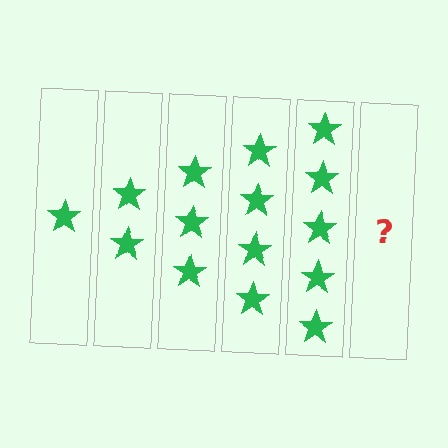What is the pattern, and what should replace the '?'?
The pattern is that each step adds one more star. The '?' should be 6 stars.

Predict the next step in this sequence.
The next step is 6 stars.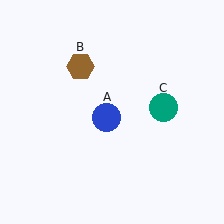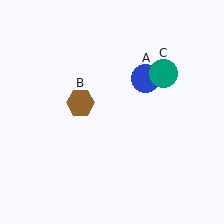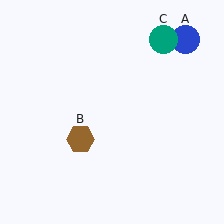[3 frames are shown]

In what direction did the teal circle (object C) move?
The teal circle (object C) moved up.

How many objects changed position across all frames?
3 objects changed position: blue circle (object A), brown hexagon (object B), teal circle (object C).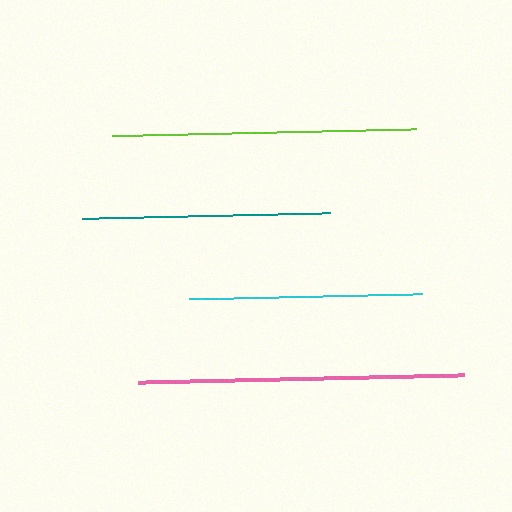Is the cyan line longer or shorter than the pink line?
The pink line is longer than the cyan line.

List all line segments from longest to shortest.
From longest to shortest: pink, lime, teal, cyan.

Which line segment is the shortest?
The cyan line is the shortest at approximately 233 pixels.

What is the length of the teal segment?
The teal segment is approximately 248 pixels long.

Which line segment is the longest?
The pink line is the longest at approximately 326 pixels.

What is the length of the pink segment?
The pink segment is approximately 326 pixels long.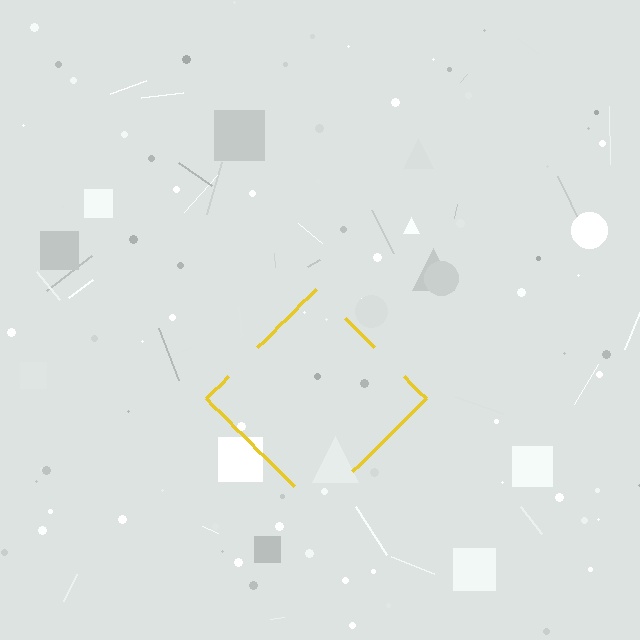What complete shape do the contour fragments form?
The contour fragments form a diamond.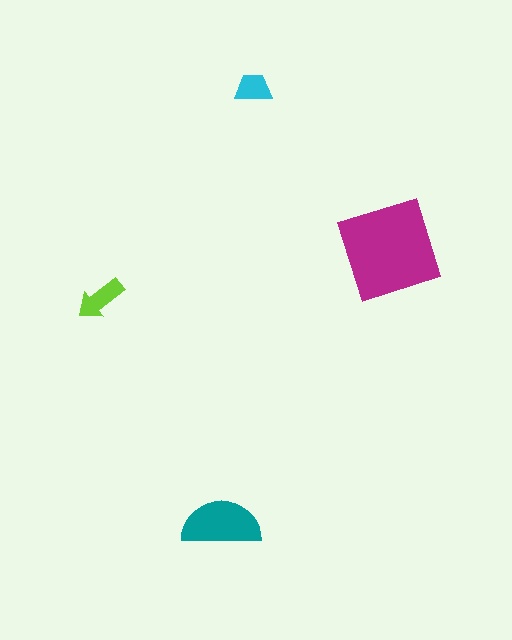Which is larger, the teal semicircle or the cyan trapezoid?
The teal semicircle.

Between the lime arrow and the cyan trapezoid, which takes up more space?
The lime arrow.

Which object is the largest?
The magenta diamond.